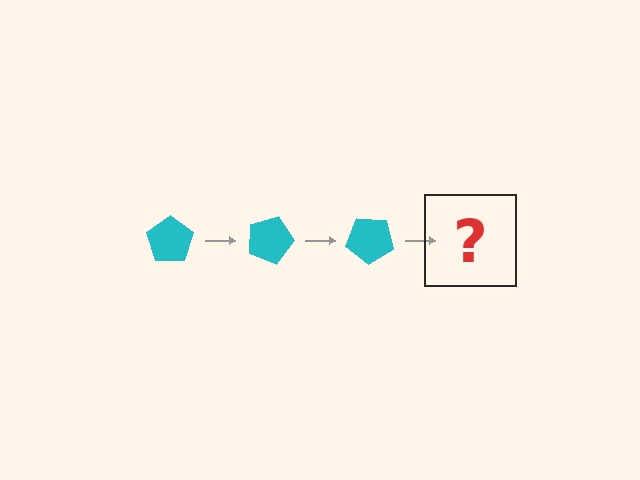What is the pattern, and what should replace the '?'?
The pattern is that the pentagon rotates 20 degrees each step. The '?' should be a cyan pentagon rotated 60 degrees.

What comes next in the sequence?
The next element should be a cyan pentagon rotated 60 degrees.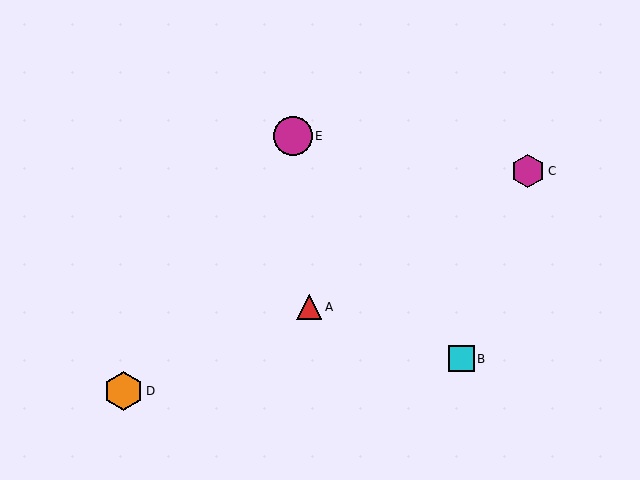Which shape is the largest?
The orange hexagon (labeled D) is the largest.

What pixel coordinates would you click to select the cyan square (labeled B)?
Click at (462, 359) to select the cyan square B.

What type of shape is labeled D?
Shape D is an orange hexagon.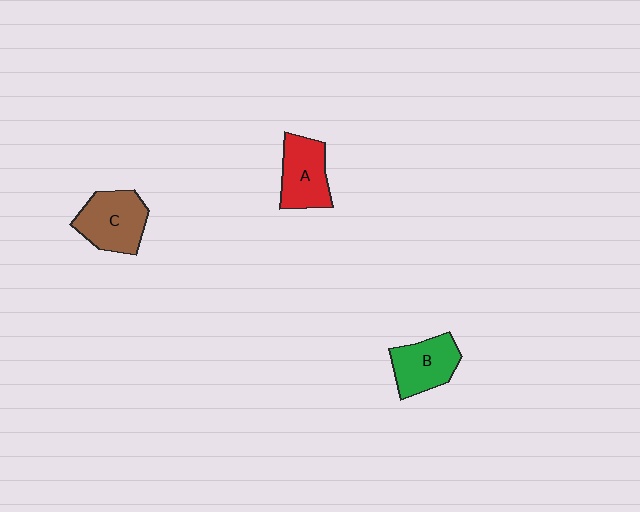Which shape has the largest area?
Shape C (brown).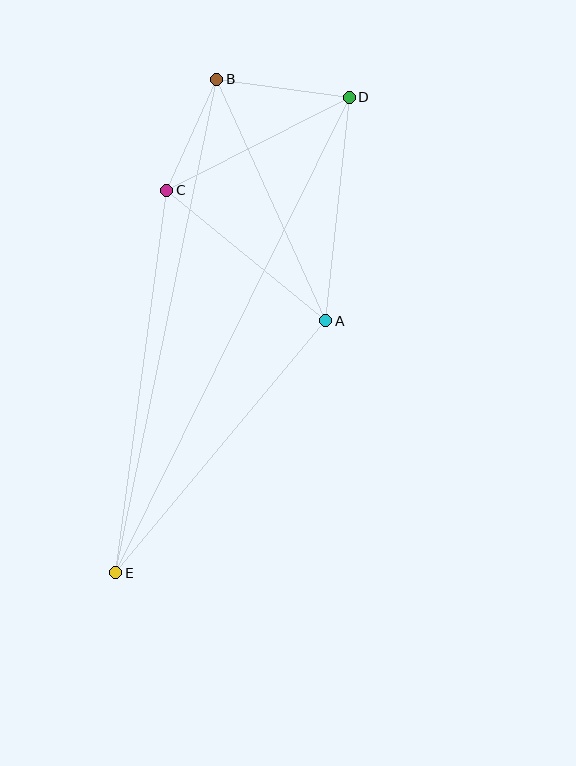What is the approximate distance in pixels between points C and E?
The distance between C and E is approximately 386 pixels.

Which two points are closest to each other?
Points B and C are closest to each other.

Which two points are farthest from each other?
Points D and E are farthest from each other.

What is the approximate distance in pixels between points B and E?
The distance between B and E is approximately 504 pixels.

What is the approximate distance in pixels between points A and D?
The distance between A and D is approximately 225 pixels.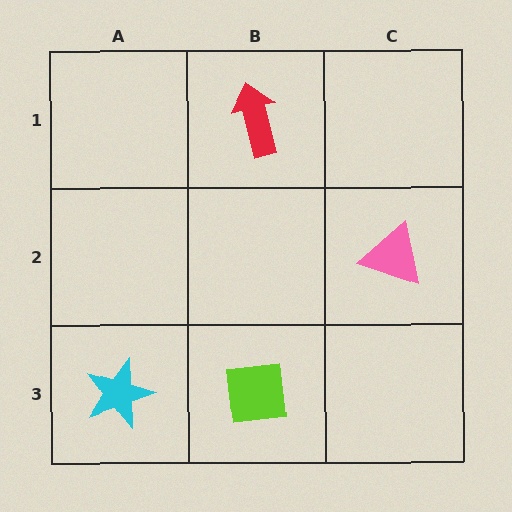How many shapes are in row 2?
1 shape.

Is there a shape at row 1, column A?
No, that cell is empty.